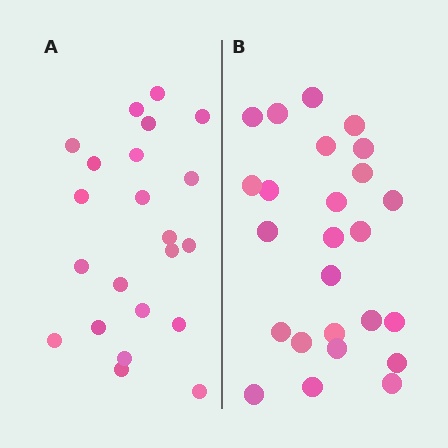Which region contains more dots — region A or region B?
Region B (the right region) has more dots.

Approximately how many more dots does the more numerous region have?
Region B has just a few more — roughly 2 or 3 more dots than region A.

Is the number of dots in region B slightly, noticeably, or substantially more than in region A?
Region B has only slightly more — the two regions are fairly close. The ratio is roughly 1.1 to 1.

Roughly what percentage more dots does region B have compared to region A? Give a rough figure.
About 15% more.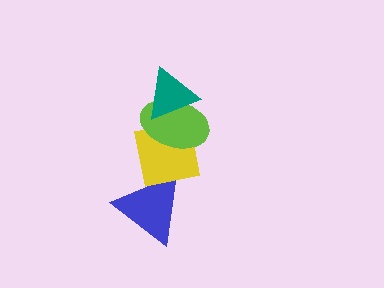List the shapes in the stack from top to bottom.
From top to bottom: the teal triangle, the lime ellipse, the yellow square, the blue triangle.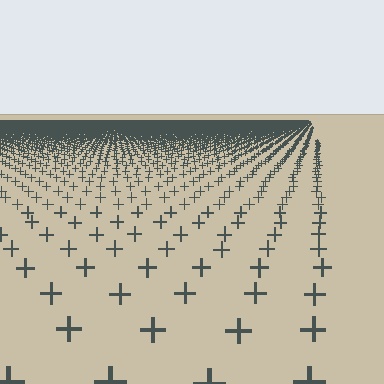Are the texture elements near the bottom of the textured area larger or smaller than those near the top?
Larger. Near the bottom, elements are closer to the viewer and appear at a bigger on-screen size.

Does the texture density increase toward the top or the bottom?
Density increases toward the top.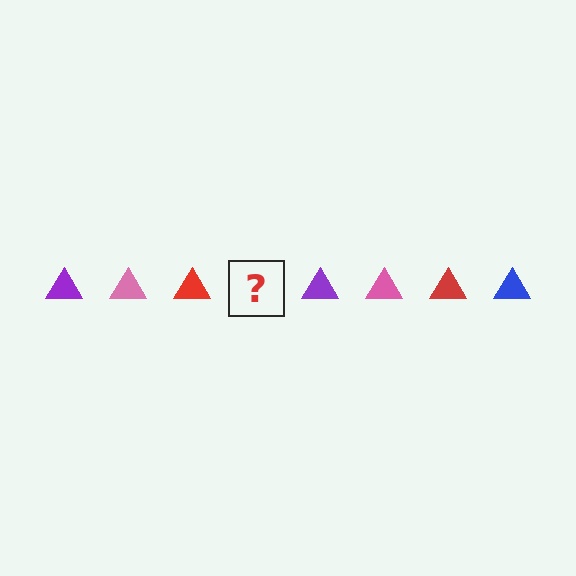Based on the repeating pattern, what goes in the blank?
The blank should be a blue triangle.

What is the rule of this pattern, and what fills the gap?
The rule is that the pattern cycles through purple, pink, red, blue triangles. The gap should be filled with a blue triangle.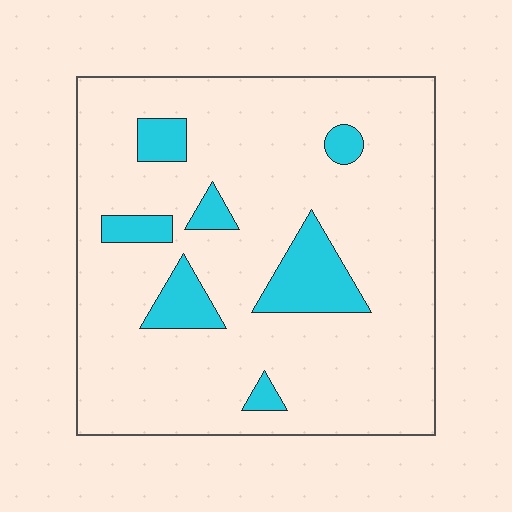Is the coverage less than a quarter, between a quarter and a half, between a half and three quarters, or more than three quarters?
Less than a quarter.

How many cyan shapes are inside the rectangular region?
7.